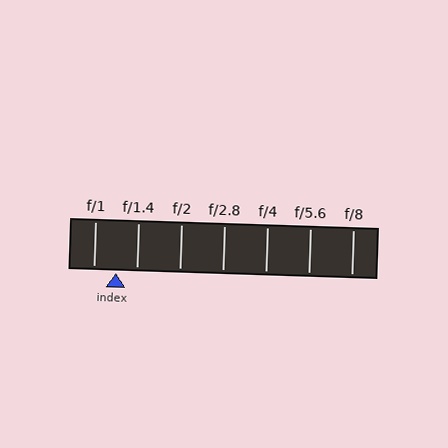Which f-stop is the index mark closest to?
The index mark is closest to f/1.4.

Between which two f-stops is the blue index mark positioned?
The index mark is between f/1 and f/1.4.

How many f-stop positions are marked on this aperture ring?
There are 7 f-stop positions marked.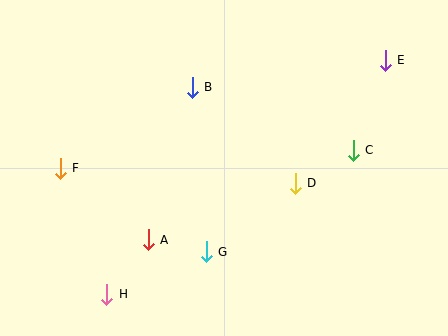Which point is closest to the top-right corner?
Point E is closest to the top-right corner.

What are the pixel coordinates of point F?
Point F is at (60, 168).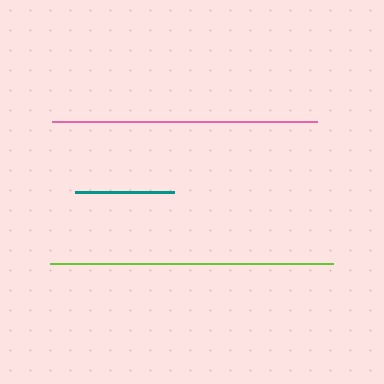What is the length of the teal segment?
The teal segment is approximately 98 pixels long.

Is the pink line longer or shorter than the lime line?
The lime line is longer than the pink line.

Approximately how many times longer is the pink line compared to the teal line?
The pink line is approximately 2.7 times the length of the teal line.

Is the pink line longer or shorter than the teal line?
The pink line is longer than the teal line.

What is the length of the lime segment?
The lime segment is approximately 283 pixels long.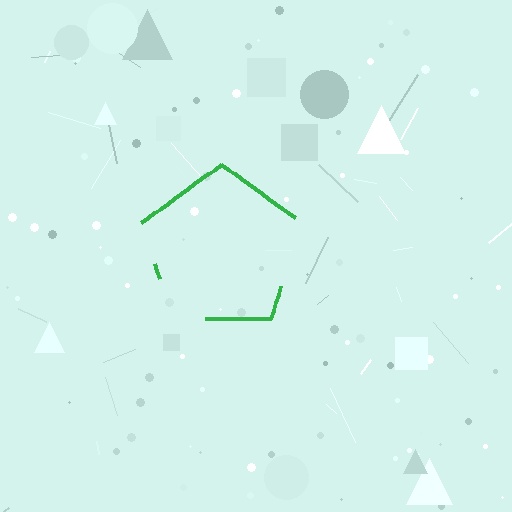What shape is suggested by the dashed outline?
The dashed outline suggests a pentagon.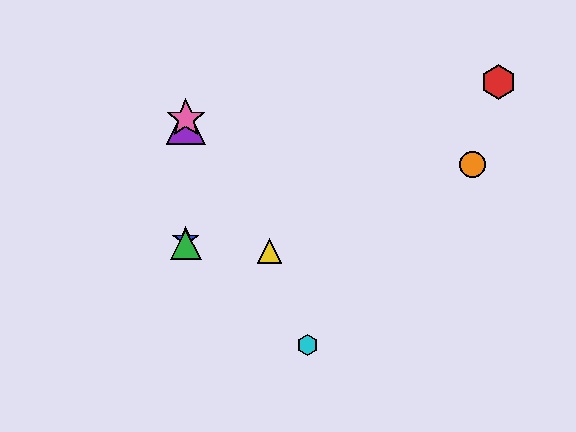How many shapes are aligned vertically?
4 shapes (the blue star, the green triangle, the purple triangle, the pink star) are aligned vertically.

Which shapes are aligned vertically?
The blue star, the green triangle, the purple triangle, the pink star are aligned vertically.